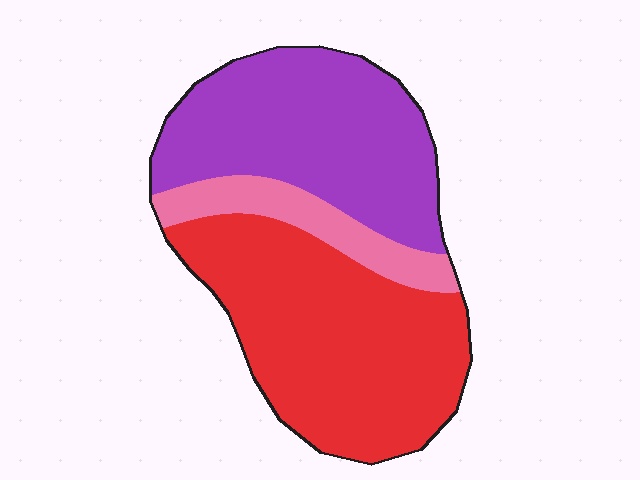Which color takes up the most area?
Red, at roughly 50%.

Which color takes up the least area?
Pink, at roughly 10%.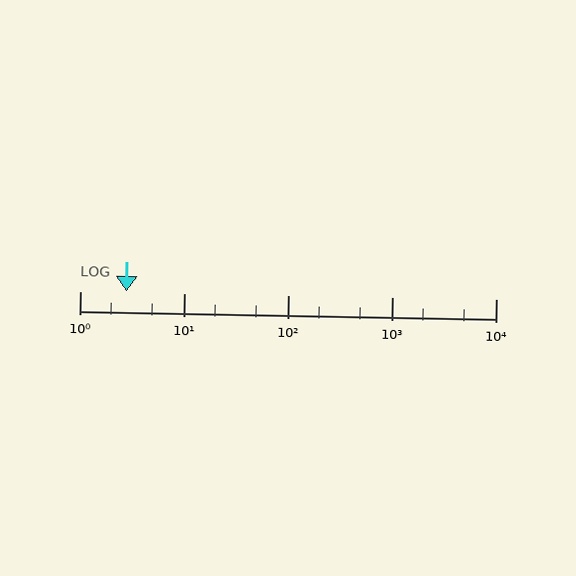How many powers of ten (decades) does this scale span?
The scale spans 4 decades, from 1 to 10000.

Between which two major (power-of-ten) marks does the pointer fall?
The pointer is between 1 and 10.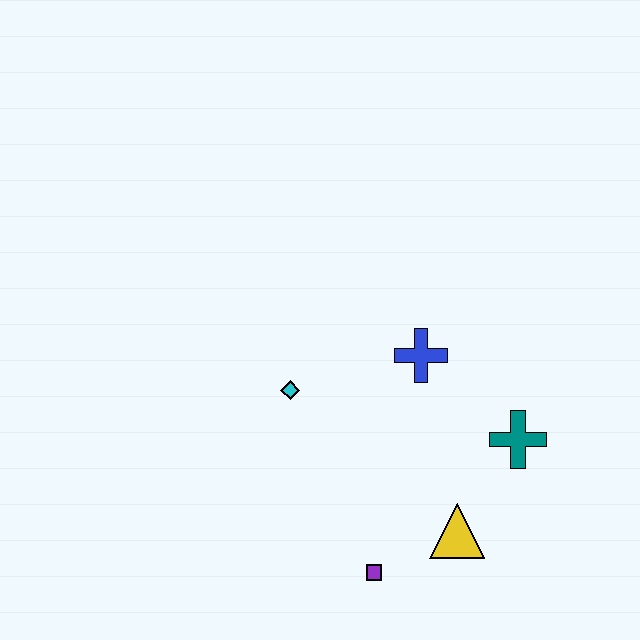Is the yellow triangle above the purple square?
Yes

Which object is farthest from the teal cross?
The cyan diamond is farthest from the teal cross.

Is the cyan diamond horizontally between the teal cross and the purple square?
No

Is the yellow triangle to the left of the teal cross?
Yes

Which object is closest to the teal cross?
The yellow triangle is closest to the teal cross.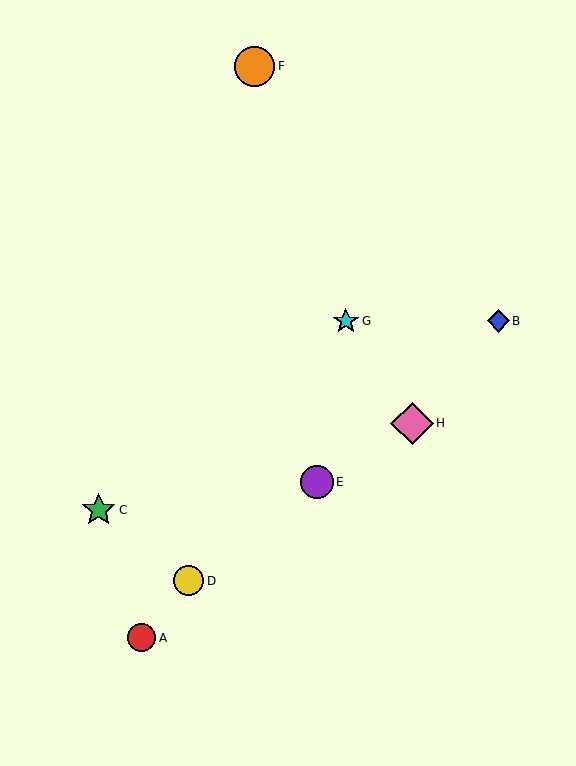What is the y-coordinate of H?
Object H is at y≈423.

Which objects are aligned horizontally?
Objects B, G are aligned horizontally.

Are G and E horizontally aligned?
No, G is at y≈321 and E is at y≈482.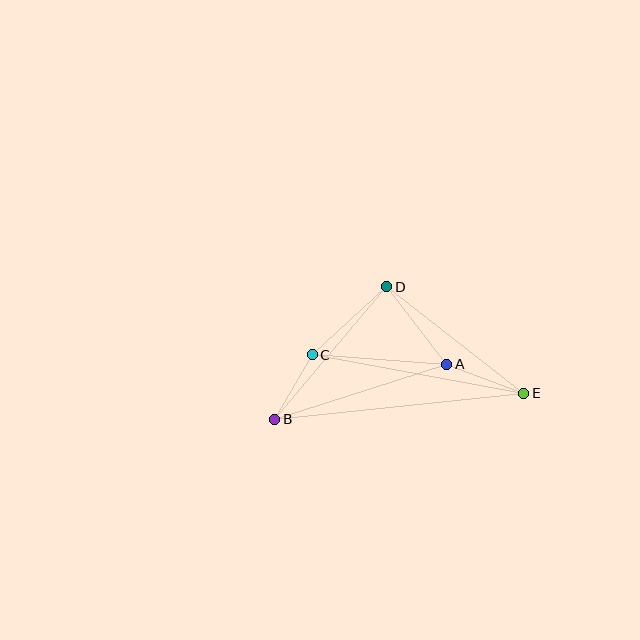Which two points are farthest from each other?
Points B and E are farthest from each other.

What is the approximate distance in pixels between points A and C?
The distance between A and C is approximately 135 pixels.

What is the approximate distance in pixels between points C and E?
The distance between C and E is approximately 215 pixels.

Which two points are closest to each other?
Points B and C are closest to each other.